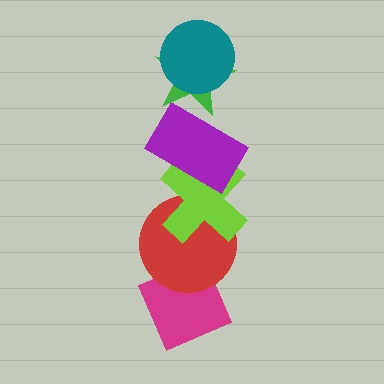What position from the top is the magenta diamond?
The magenta diamond is 6th from the top.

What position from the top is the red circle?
The red circle is 5th from the top.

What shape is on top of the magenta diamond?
The red circle is on top of the magenta diamond.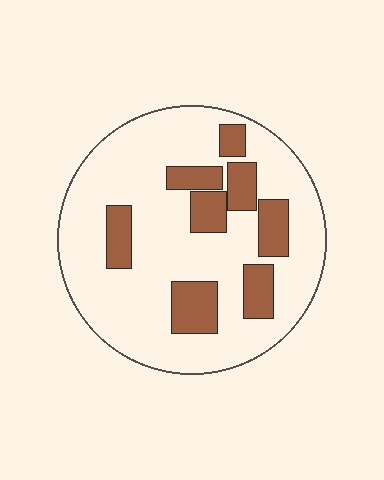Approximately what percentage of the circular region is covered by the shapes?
Approximately 25%.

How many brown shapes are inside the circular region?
8.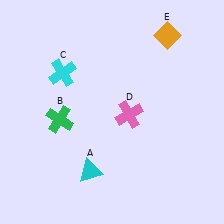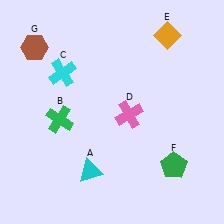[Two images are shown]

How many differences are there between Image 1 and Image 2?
There are 2 differences between the two images.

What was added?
A green pentagon (F), a brown hexagon (G) were added in Image 2.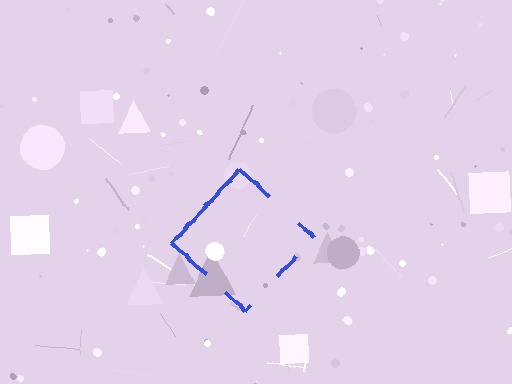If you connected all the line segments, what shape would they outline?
They would outline a diamond.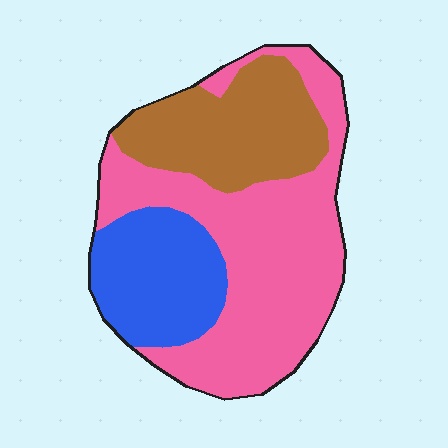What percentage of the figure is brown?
Brown covers about 25% of the figure.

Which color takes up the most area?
Pink, at roughly 50%.